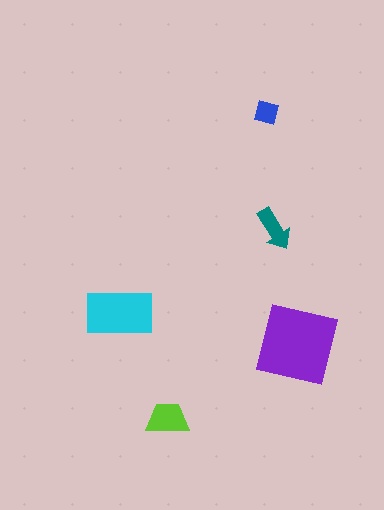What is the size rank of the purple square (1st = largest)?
1st.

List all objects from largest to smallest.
The purple square, the cyan rectangle, the lime trapezoid, the teal arrow, the blue diamond.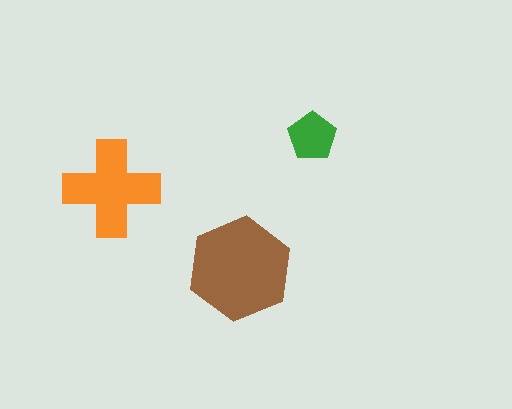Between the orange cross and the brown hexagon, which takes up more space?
The brown hexagon.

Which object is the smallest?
The green pentagon.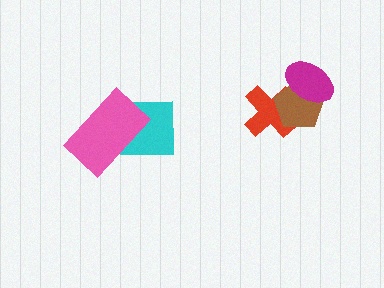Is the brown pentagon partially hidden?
Yes, it is partially covered by another shape.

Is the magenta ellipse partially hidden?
No, no other shape covers it.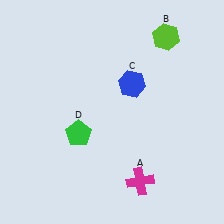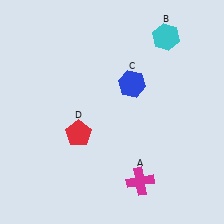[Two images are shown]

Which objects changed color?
B changed from lime to cyan. D changed from green to red.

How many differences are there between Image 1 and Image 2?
There are 2 differences between the two images.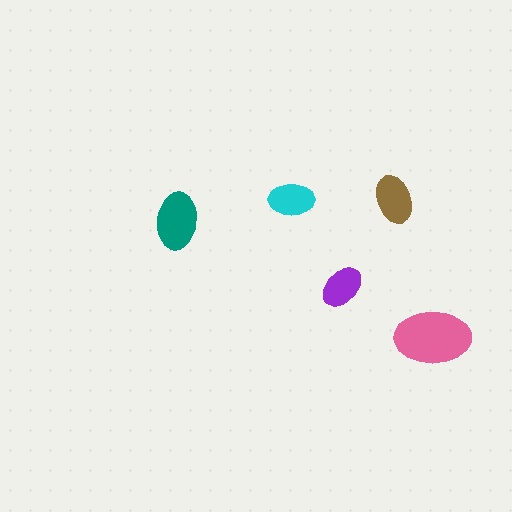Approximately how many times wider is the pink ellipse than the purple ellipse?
About 1.5 times wider.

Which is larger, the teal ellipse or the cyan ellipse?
The teal one.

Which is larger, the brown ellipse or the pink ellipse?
The pink one.